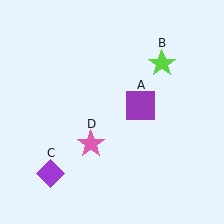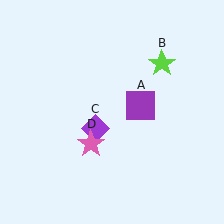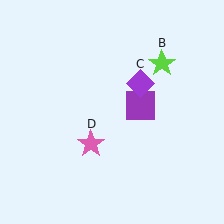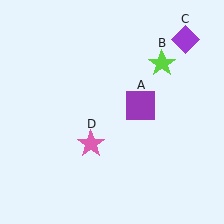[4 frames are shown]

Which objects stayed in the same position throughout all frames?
Purple square (object A) and lime star (object B) and pink star (object D) remained stationary.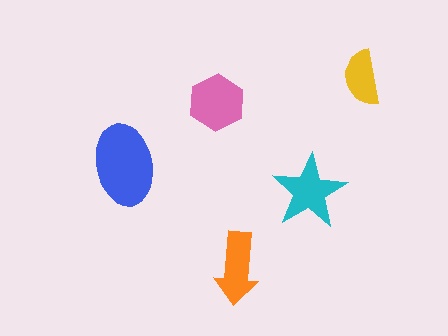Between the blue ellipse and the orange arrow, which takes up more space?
The blue ellipse.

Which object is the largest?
The blue ellipse.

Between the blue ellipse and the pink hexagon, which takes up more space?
The blue ellipse.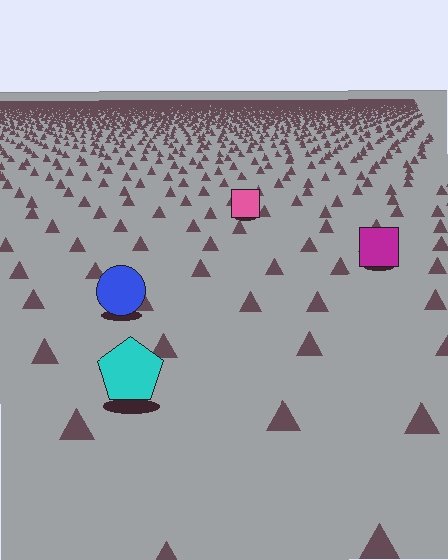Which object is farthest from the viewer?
The pink square is farthest from the viewer. It appears smaller and the ground texture around it is denser.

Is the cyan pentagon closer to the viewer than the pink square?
Yes. The cyan pentagon is closer — you can tell from the texture gradient: the ground texture is coarser near it.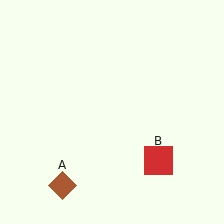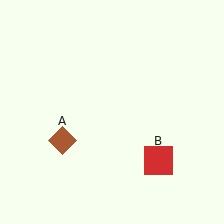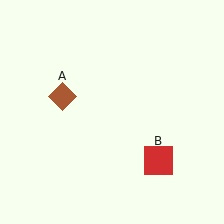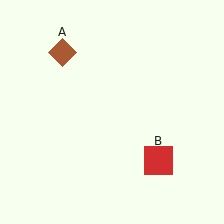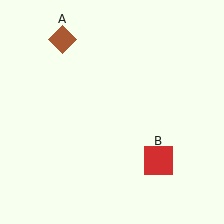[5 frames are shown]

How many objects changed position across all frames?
1 object changed position: brown diamond (object A).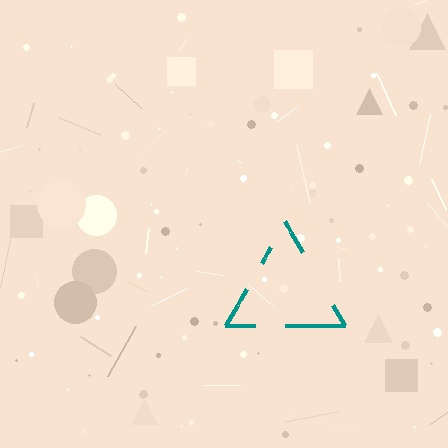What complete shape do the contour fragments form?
The contour fragments form a triangle.